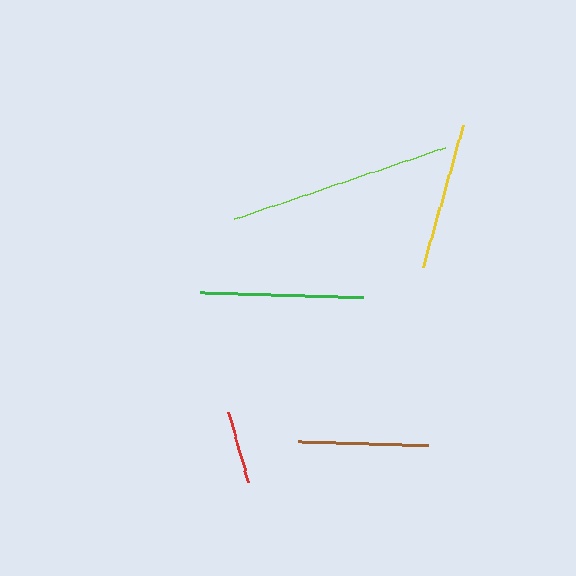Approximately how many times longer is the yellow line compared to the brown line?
The yellow line is approximately 1.1 times the length of the brown line.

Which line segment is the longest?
The lime line is the longest at approximately 223 pixels.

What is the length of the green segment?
The green segment is approximately 163 pixels long.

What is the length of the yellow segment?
The yellow segment is approximately 148 pixels long.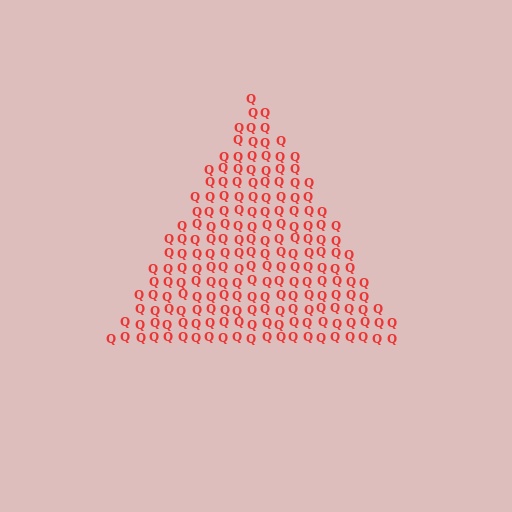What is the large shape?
The large shape is a triangle.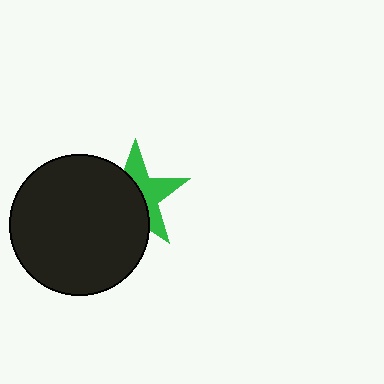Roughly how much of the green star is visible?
A small part of it is visible (roughly 45%).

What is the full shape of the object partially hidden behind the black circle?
The partially hidden object is a green star.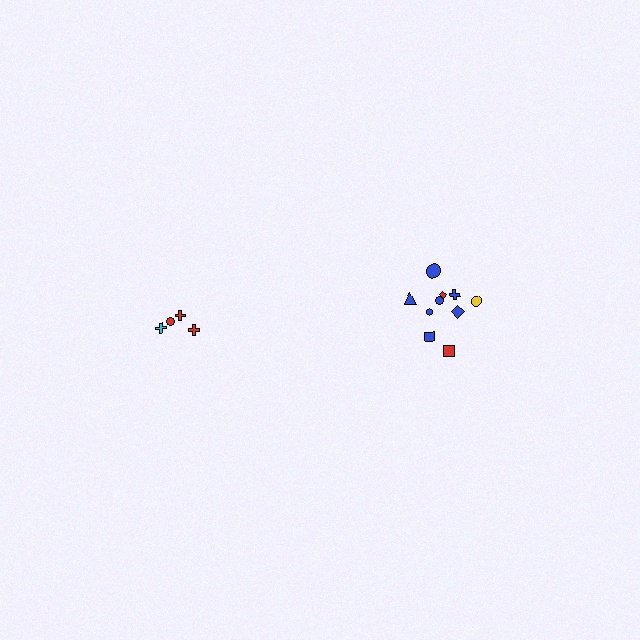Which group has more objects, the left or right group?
The right group.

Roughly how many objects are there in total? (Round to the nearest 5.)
Roughly 15 objects in total.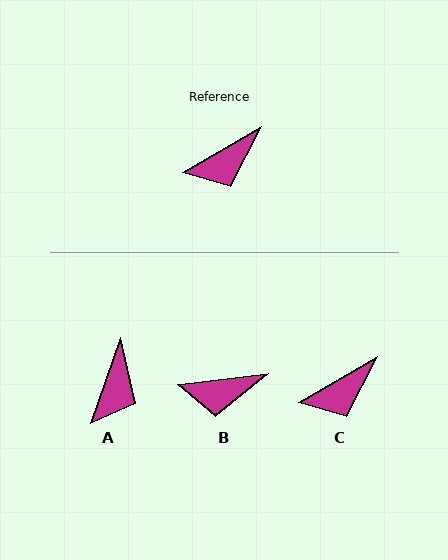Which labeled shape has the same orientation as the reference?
C.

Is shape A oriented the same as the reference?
No, it is off by about 41 degrees.